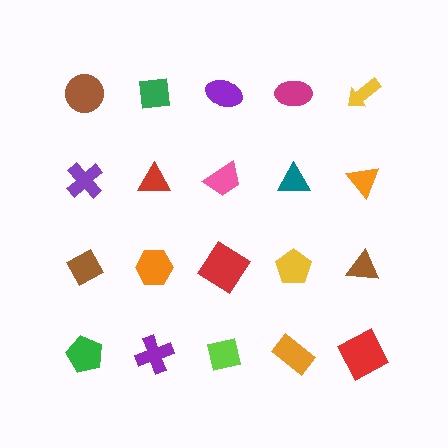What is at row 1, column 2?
A green square.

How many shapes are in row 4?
5 shapes.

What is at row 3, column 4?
A yellow pentagon.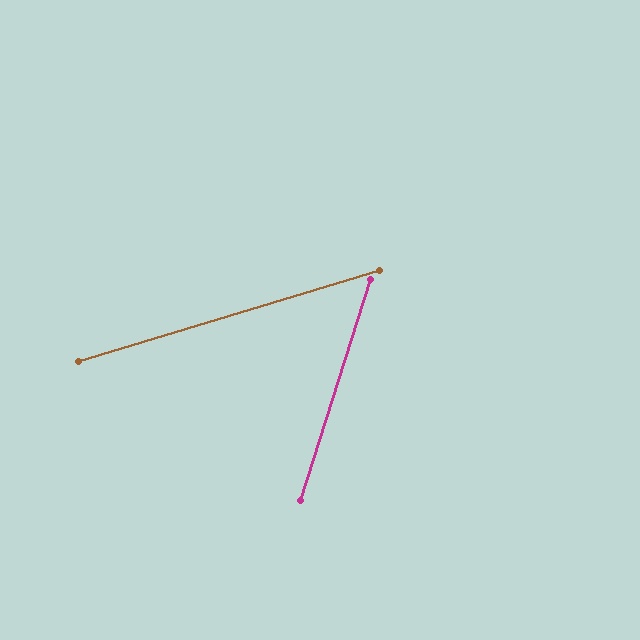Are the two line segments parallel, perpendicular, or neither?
Neither parallel nor perpendicular — they differ by about 56°.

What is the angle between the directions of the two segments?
Approximately 56 degrees.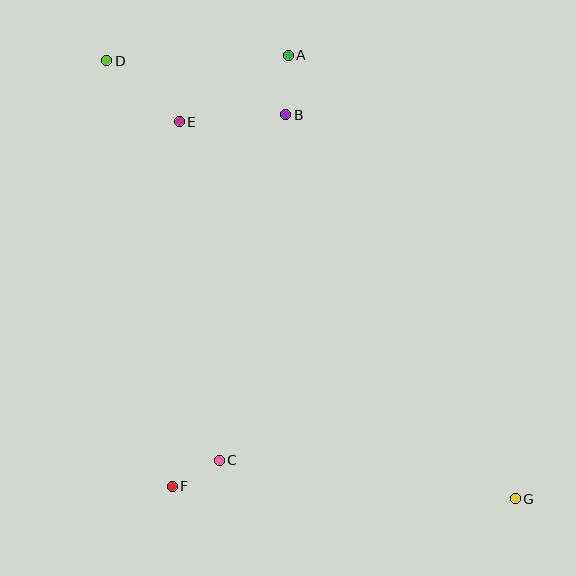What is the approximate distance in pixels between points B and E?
The distance between B and E is approximately 107 pixels.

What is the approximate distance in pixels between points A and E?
The distance between A and E is approximately 128 pixels.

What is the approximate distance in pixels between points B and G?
The distance between B and G is approximately 447 pixels.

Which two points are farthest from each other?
Points D and G are farthest from each other.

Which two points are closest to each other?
Points C and F are closest to each other.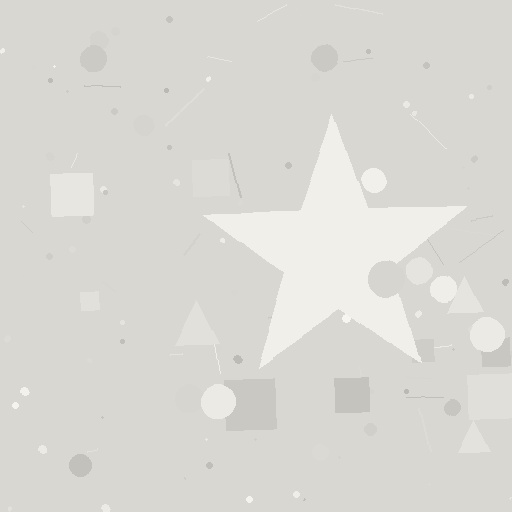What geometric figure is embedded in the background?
A star is embedded in the background.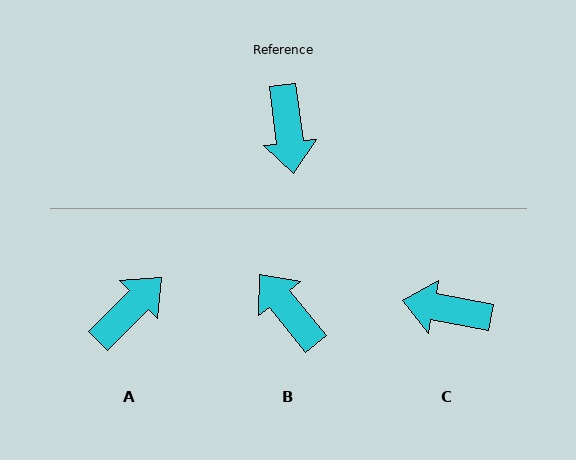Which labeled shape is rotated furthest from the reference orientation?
B, about 148 degrees away.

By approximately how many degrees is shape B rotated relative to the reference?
Approximately 148 degrees clockwise.